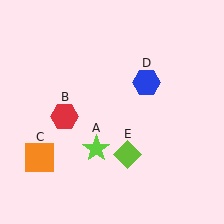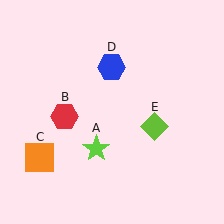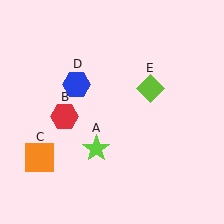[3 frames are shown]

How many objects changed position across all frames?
2 objects changed position: blue hexagon (object D), lime diamond (object E).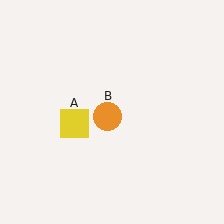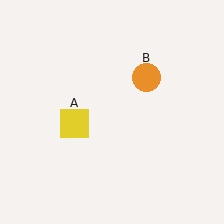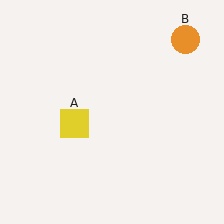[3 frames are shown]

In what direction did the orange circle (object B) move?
The orange circle (object B) moved up and to the right.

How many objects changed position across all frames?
1 object changed position: orange circle (object B).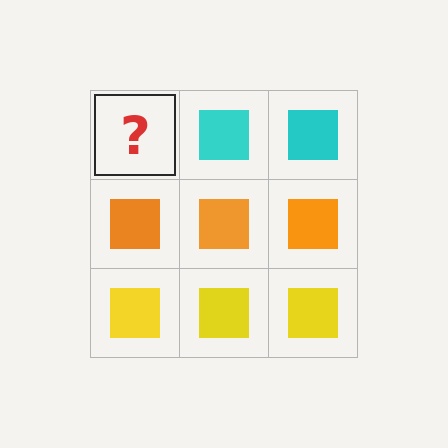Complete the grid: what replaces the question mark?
The question mark should be replaced with a cyan square.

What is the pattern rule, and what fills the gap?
The rule is that each row has a consistent color. The gap should be filled with a cyan square.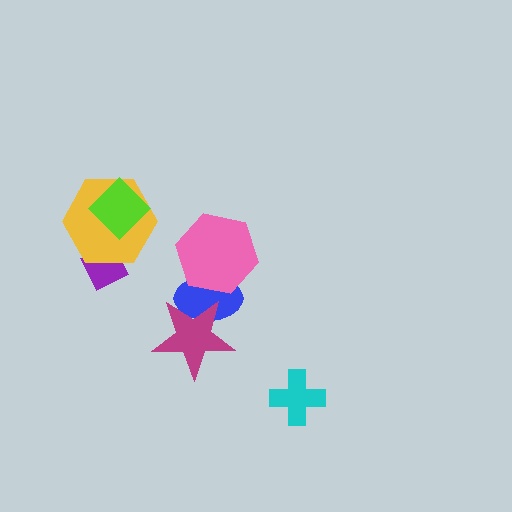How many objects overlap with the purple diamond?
1 object overlaps with the purple diamond.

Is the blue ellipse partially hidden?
Yes, it is partially covered by another shape.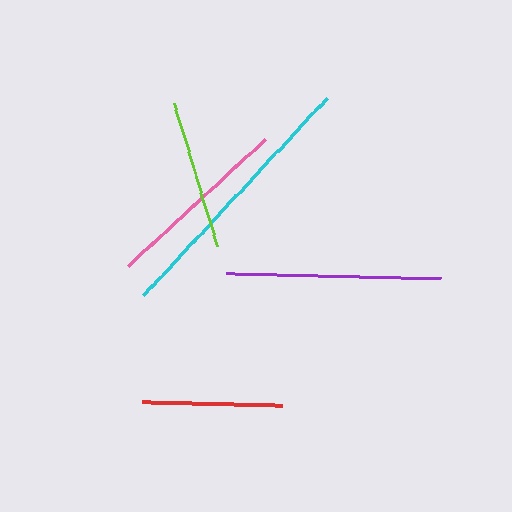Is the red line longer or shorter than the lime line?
The lime line is longer than the red line.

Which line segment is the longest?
The cyan line is the longest at approximately 269 pixels.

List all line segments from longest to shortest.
From longest to shortest: cyan, purple, pink, lime, red.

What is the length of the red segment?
The red segment is approximately 140 pixels long.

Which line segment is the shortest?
The red line is the shortest at approximately 140 pixels.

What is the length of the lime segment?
The lime segment is approximately 149 pixels long.